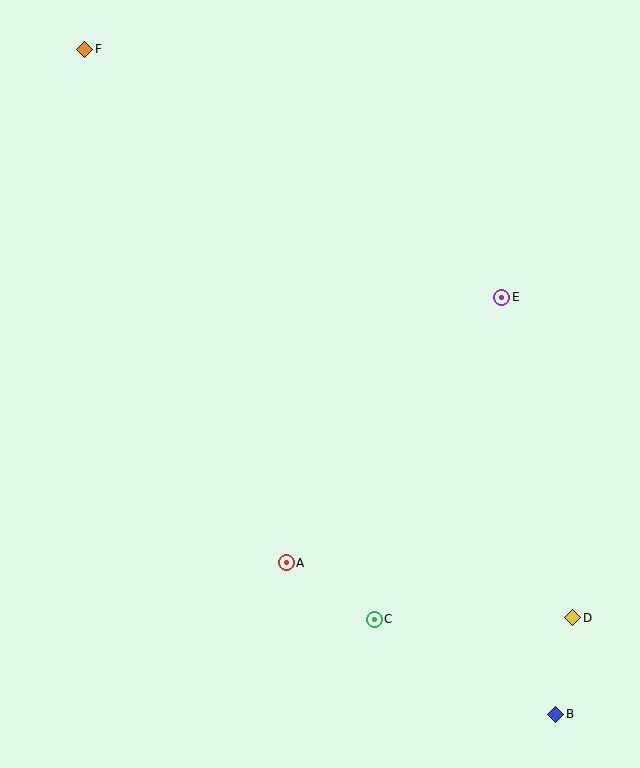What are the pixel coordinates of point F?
Point F is at (85, 49).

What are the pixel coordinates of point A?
Point A is at (286, 563).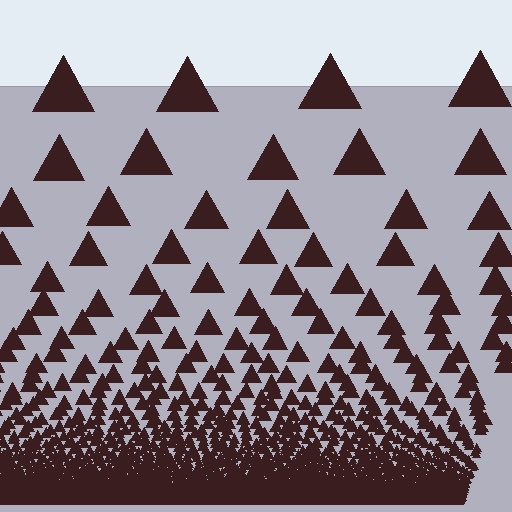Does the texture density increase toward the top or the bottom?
Density increases toward the bottom.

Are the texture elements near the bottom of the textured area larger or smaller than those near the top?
Smaller. The gradient is inverted — elements near the bottom are smaller and denser.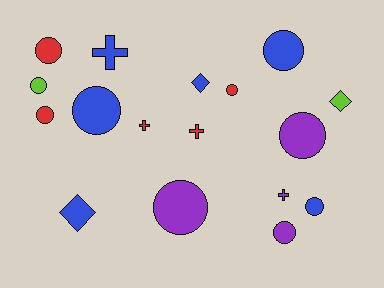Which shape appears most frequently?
Circle, with 10 objects.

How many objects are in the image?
There are 17 objects.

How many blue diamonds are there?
There are 2 blue diamonds.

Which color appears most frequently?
Blue, with 6 objects.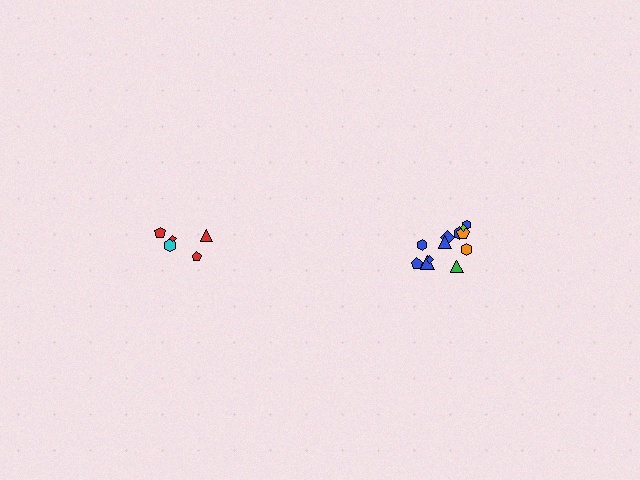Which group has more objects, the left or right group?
The right group.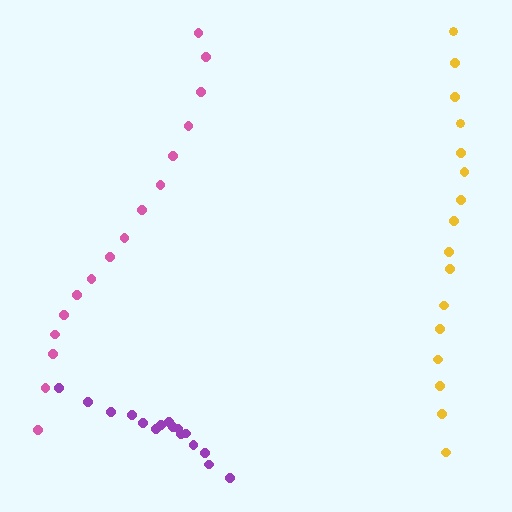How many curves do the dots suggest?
There are 3 distinct paths.